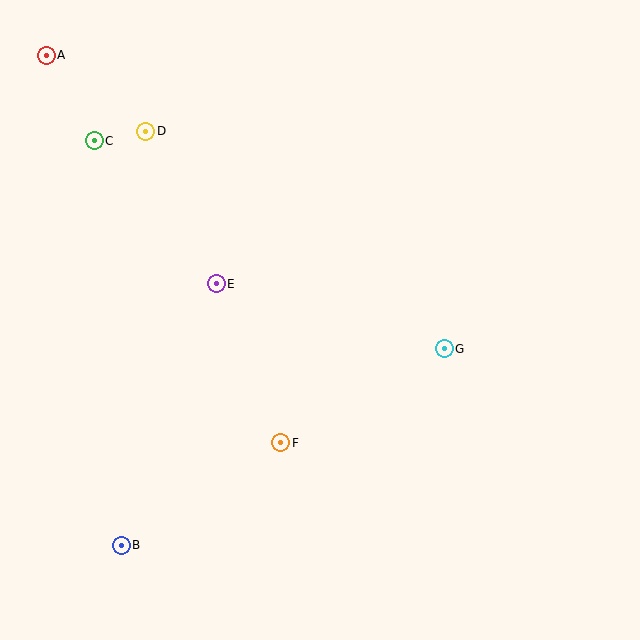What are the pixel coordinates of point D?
Point D is at (146, 131).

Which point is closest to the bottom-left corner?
Point B is closest to the bottom-left corner.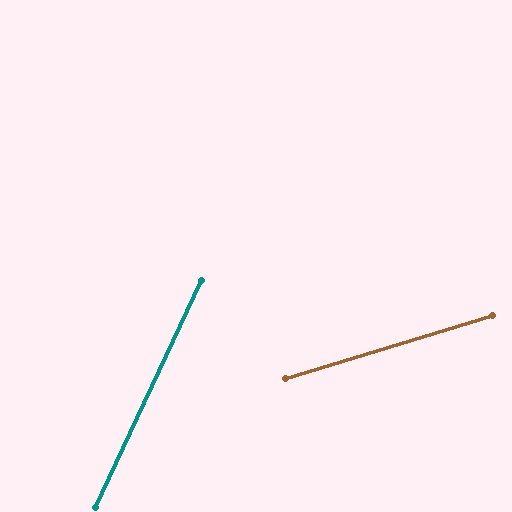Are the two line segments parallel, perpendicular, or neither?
Neither parallel nor perpendicular — they differ by about 48°.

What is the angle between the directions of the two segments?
Approximately 48 degrees.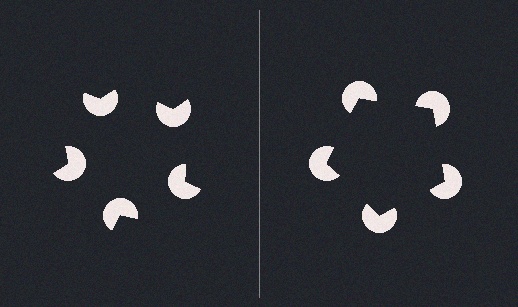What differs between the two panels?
The pac-man discs are positioned identically on both sides; only the wedge orientations differ. On the right they align to a pentagon; on the left they are misaligned.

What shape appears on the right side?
An illusory pentagon.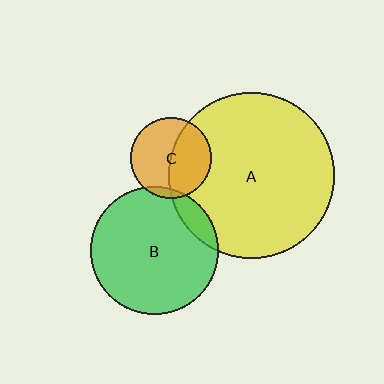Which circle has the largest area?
Circle A (yellow).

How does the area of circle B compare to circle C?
Approximately 2.5 times.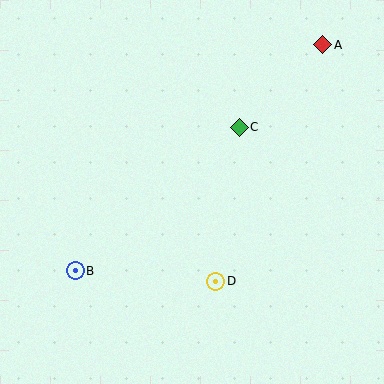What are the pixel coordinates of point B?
Point B is at (75, 271).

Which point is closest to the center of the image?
Point C at (239, 127) is closest to the center.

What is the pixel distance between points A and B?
The distance between A and B is 335 pixels.